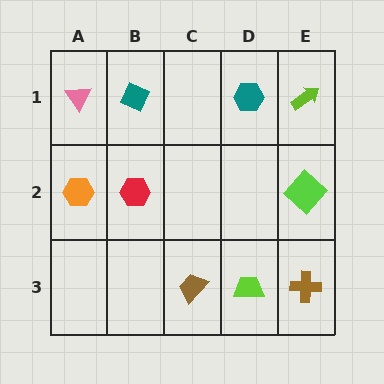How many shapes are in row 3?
3 shapes.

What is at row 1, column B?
A teal diamond.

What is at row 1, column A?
A pink triangle.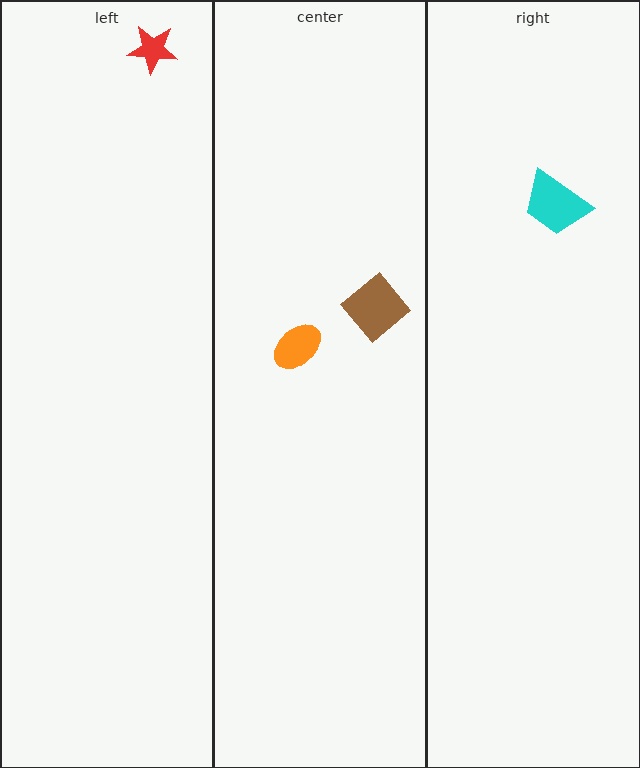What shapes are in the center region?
The brown diamond, the orange ellipse.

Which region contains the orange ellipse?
The center region.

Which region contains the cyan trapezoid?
The right region.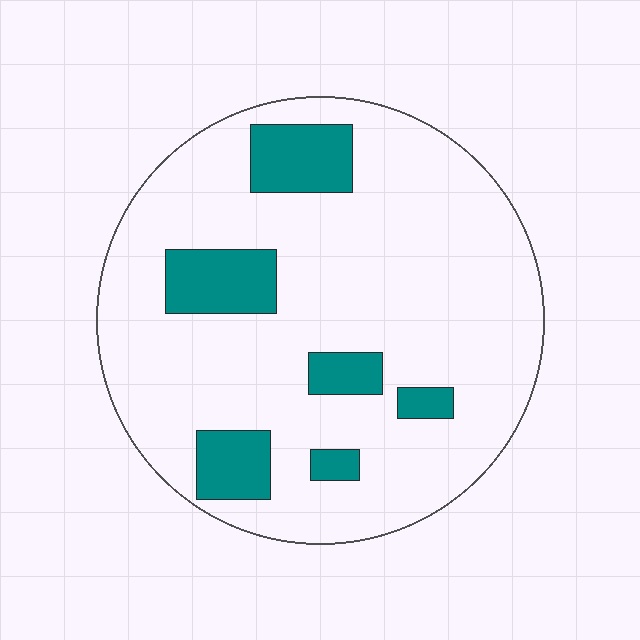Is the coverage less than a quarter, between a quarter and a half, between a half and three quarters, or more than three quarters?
Less than a quarter.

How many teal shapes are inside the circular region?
6.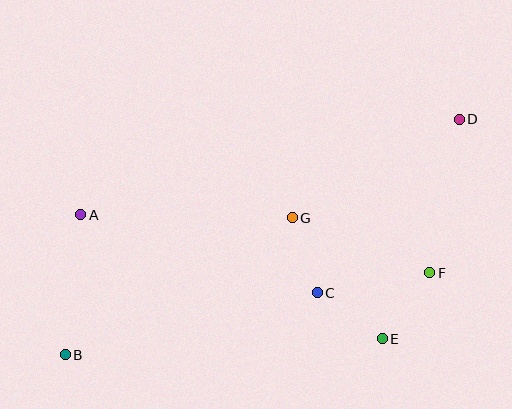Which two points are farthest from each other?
Points B and D are farthest from each other.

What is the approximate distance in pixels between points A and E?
The distance between A and E is approximately 326 pixels.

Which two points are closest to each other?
Points C and G are closest to each other.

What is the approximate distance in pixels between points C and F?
The distance between C and F is approximately 114 pixels.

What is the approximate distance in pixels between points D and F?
The distance between D and F is approximately 156 pixels.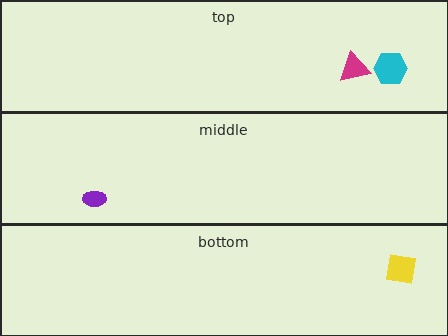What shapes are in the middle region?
The purple ellipse.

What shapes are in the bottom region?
The yellow square.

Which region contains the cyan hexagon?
The top region.